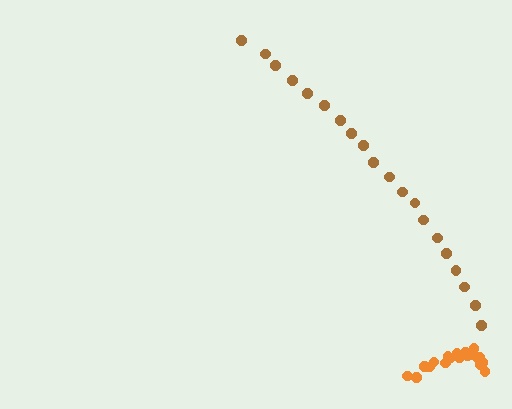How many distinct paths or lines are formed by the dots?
There are 2 distinct paths.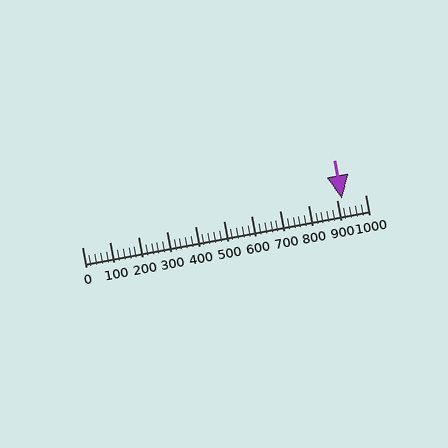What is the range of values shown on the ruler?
The ruler shows values from 0 to 1000.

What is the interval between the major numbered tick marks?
The major tick marks are spaced 100 units apart.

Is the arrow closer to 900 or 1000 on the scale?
The arrow is closer to 900.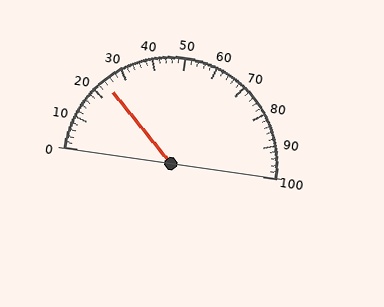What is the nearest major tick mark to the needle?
The nearest major tick mark is 20.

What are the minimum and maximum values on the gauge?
The gauge ranges from 0 to 100.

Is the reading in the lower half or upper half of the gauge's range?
The reading is in the lower half of the range (0 to 100).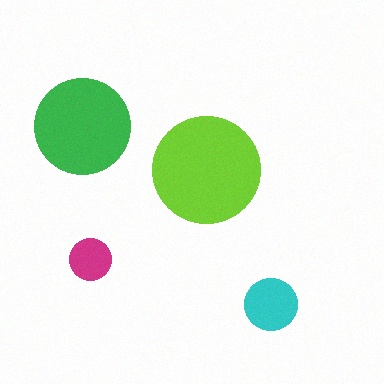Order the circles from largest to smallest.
the lime one, the green one, the cyan one, the magenta one.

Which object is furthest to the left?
The green circle is leftmost.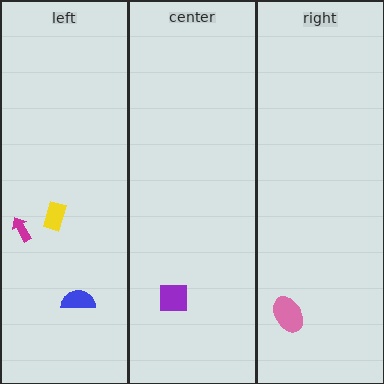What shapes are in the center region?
The purple square.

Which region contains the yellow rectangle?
The left region.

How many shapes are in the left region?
3.